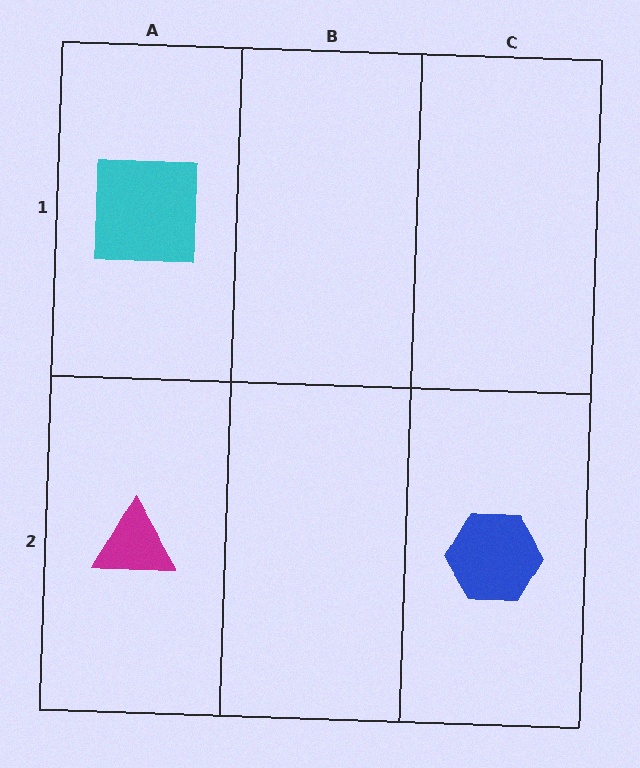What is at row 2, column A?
A magenta triangle.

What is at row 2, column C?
A blue hexagon.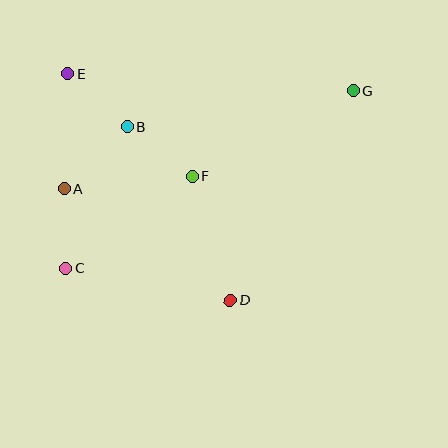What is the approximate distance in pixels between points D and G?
The distance between D and G is approximately 243 pixels.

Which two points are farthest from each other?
Points C and G are farthest from each other.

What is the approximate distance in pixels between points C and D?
The distance between C and D is approximately 168 pixels.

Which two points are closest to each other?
Points B and E are closest to each other.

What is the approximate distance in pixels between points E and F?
The distance between E and F is approximately 161 pixels.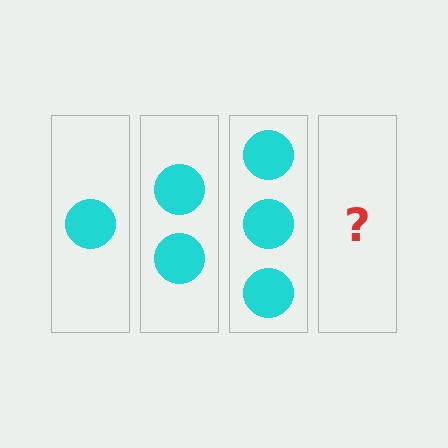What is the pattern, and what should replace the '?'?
The pattern is that each step adds one more circle. The '?' should be 4 circles.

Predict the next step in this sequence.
The next step is 4 circles.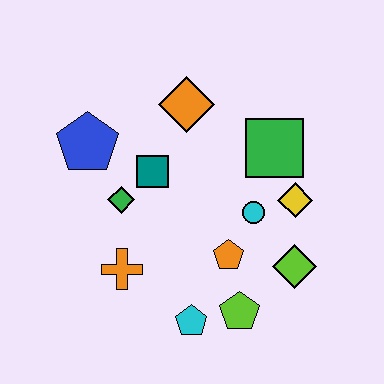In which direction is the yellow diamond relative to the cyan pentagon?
The yellow diamond is above the cyan pentagon.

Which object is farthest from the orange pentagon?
The blue pentagon is farthest from the orange pentagon.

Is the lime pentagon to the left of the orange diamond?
No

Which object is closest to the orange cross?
The green diamond is closest to the orange cross.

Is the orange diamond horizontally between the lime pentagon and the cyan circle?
No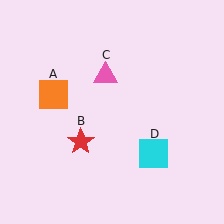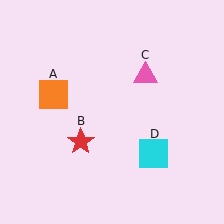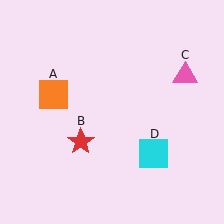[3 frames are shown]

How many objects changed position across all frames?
1 object changed position: pink triangle (object C).